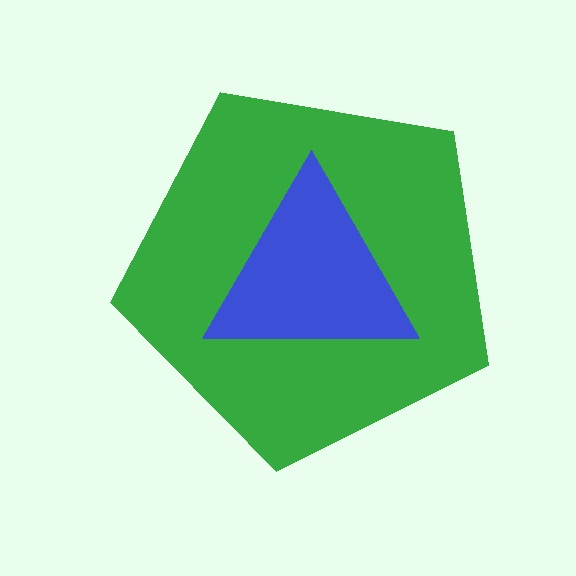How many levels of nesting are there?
2.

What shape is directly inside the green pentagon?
The blue triangle.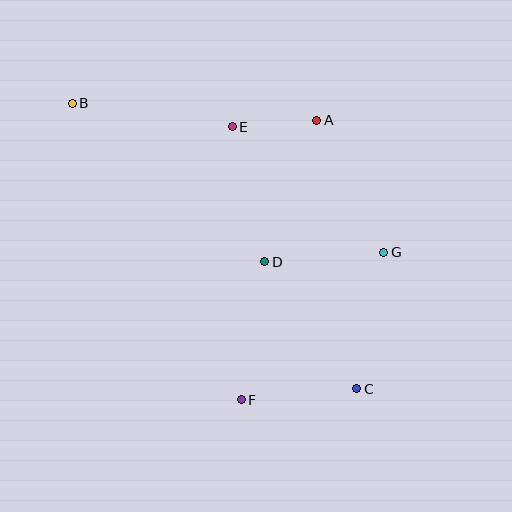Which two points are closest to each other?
Points A and E are closest to each other.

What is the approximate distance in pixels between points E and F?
The distance between E and F is approximately 273 pixels.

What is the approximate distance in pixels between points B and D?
The distance between B and D is approximately 250 pixels.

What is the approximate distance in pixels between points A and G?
The distance between A and G is approximately 148 pixels.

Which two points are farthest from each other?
Points B and C are farthest from each other.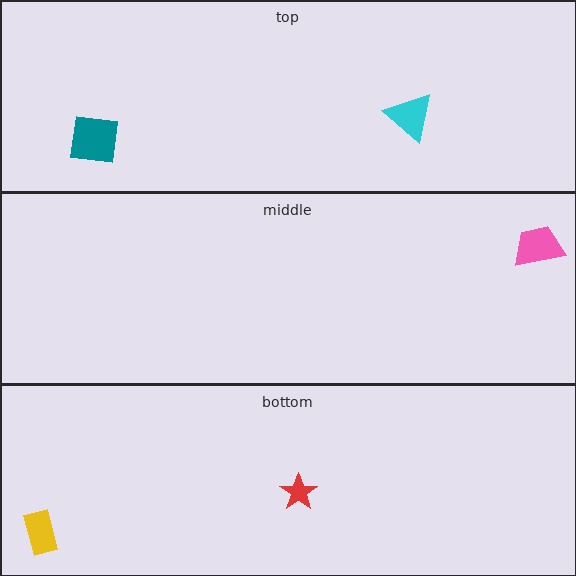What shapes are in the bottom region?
The red star, the yellow rectangle.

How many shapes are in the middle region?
1.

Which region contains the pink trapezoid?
The middle region.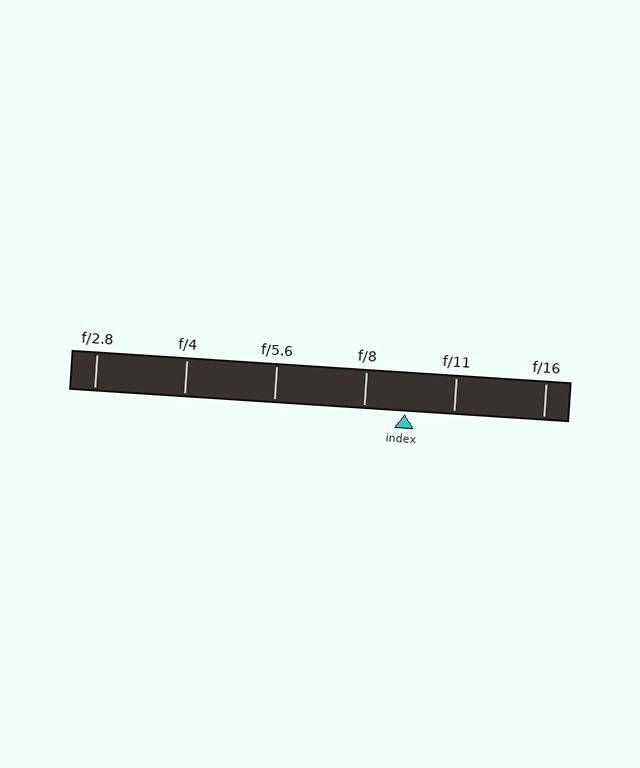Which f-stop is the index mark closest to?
The index mark is closest to f/8.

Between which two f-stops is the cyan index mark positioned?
The index mark is between f/8 and f/11.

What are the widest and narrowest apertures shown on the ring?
The widest aperture shown is f/2.8 and the narrowest is f/16.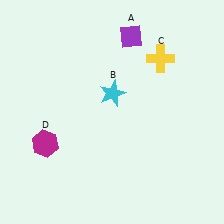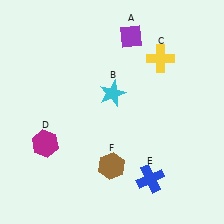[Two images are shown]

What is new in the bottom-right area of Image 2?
A blue cross (E) was added in the bottom-right area of Image 2.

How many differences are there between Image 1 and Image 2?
There are 2 differences between the two images.